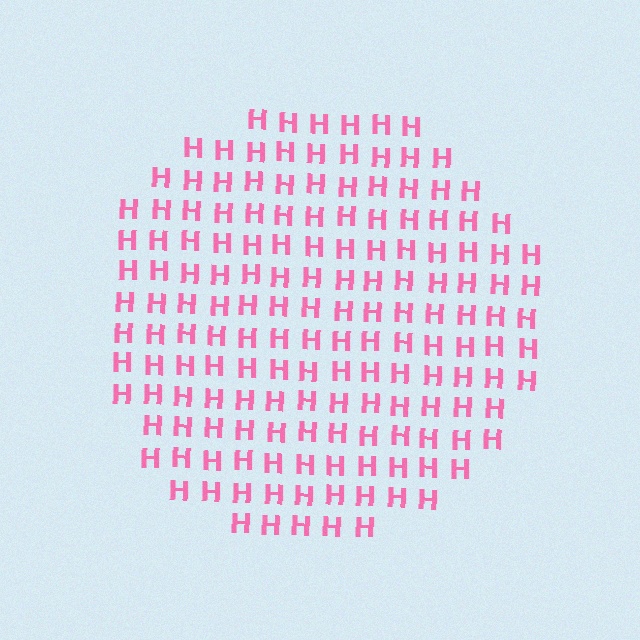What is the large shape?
The large shape is a circle.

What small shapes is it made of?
It is made of small letter H's.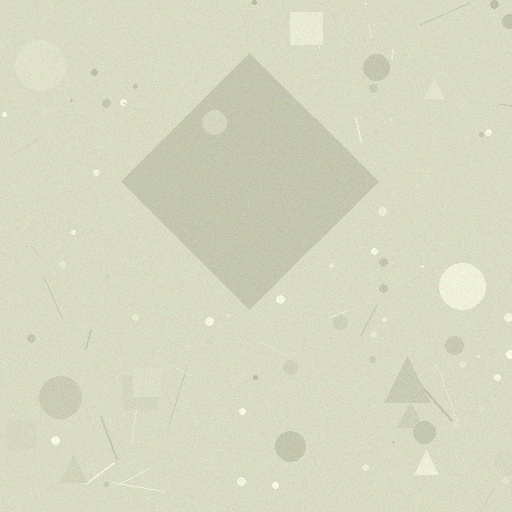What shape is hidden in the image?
A diamond is hidden in the image.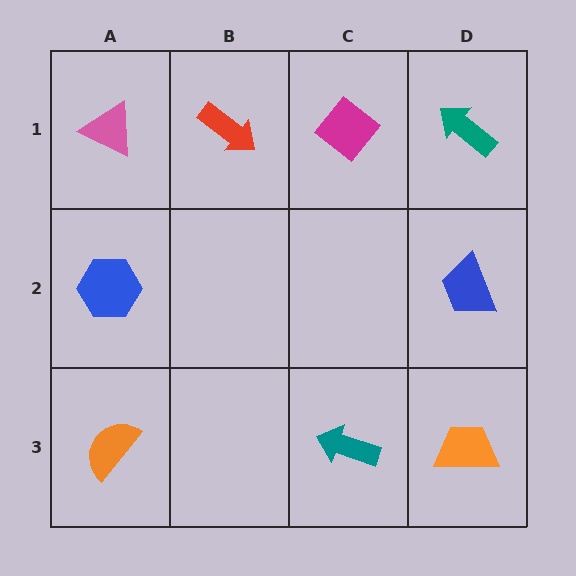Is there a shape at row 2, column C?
No, that cell is empty.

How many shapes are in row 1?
4 shapes.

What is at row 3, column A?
An orange semicircle.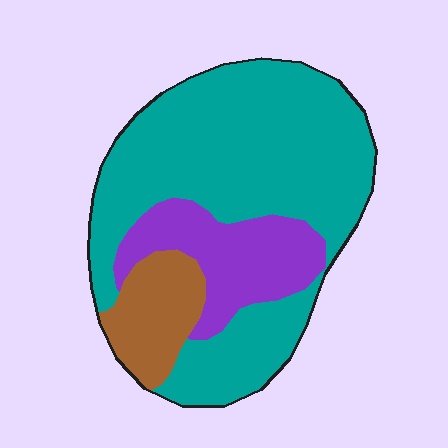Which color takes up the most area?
Teal, at roughly 65%.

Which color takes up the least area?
Brown, at roughly 15%.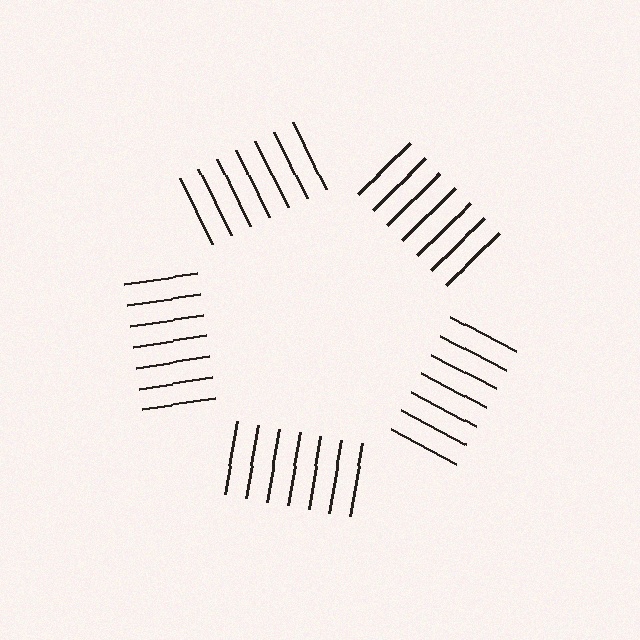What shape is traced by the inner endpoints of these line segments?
An illusory pentagon — the line segments terminate on its edges but no continuous stroke is drawn.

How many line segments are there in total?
35 — 7 along each of the 5 edges.